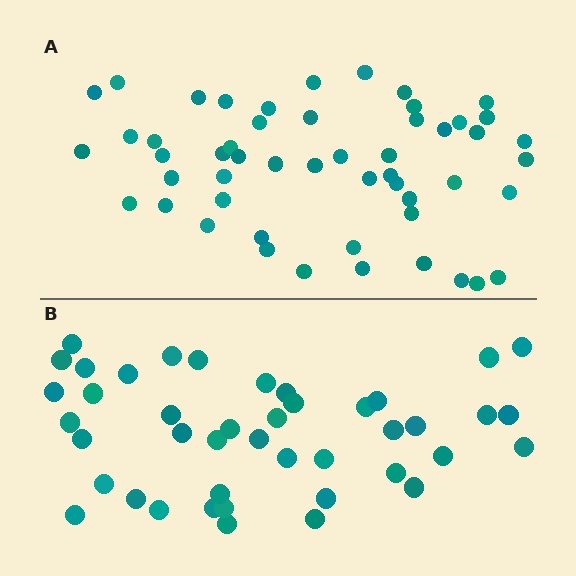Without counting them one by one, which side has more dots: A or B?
Region A (the top region) has more dots.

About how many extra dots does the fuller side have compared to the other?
Region A has roughly 8 or so more dots than region B.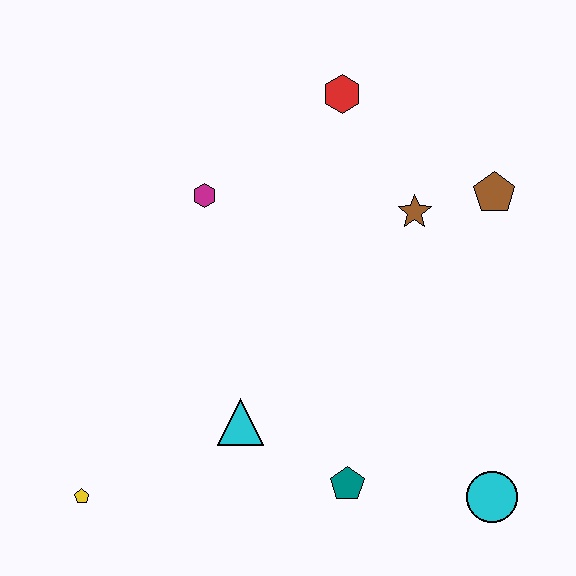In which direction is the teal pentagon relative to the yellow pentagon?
The teal pentagon is to the right of the yellow pentagon.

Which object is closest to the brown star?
The brown pentagon is closest to the brown star.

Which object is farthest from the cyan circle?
The red hexagon is farthest from the cyan circle.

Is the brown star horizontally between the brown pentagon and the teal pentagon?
Yes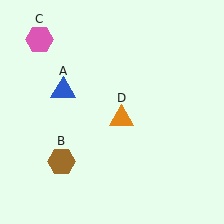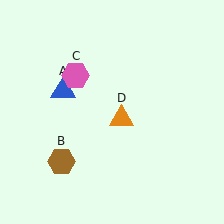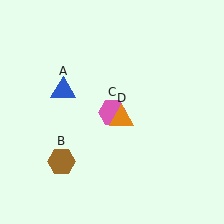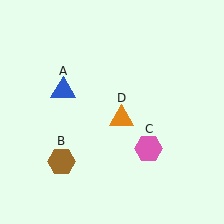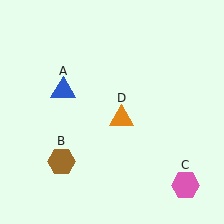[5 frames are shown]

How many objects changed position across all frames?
1 object changed position: pink hexagon (object C).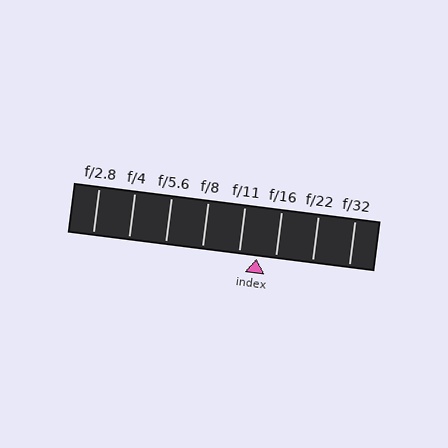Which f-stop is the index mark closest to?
The index mark is closest to f/16.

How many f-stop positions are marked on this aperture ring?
There are 8 f-stop positions marked.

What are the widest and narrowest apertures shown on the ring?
The widest aperture shown is f/2.8 and the narrowest is f/32.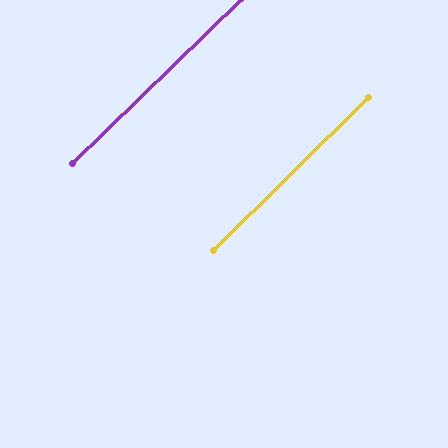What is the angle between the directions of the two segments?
Approximately 1 degree.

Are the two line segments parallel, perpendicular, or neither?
Parallel — their directions differ by only 0.5°.